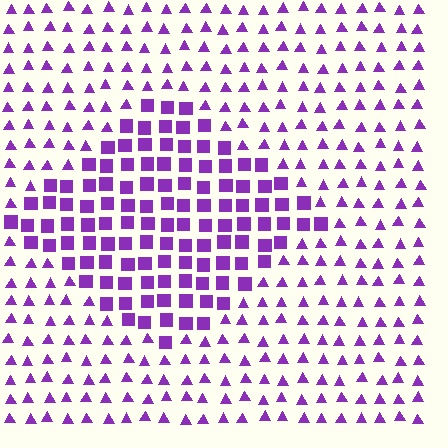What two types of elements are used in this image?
The image uses squares inside the diamond region and triangles outside it.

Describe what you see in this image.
The image is filled with small purple elements arranged in a uniform grid. A diamond-shaped region contains squares, while the surrounding area contains triangles. The boundary is defined purely by the change in element shape.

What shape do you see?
I see a diamond.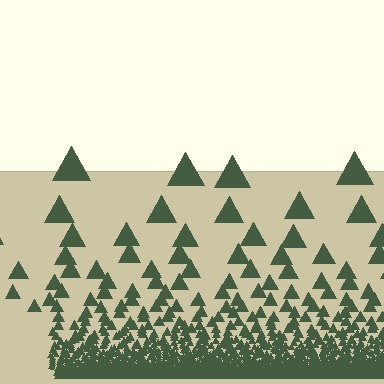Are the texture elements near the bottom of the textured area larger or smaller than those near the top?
Smaller. The gradient is inverted — elements near the bottom are smaller and denser.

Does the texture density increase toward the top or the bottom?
Density increases toward the bottom.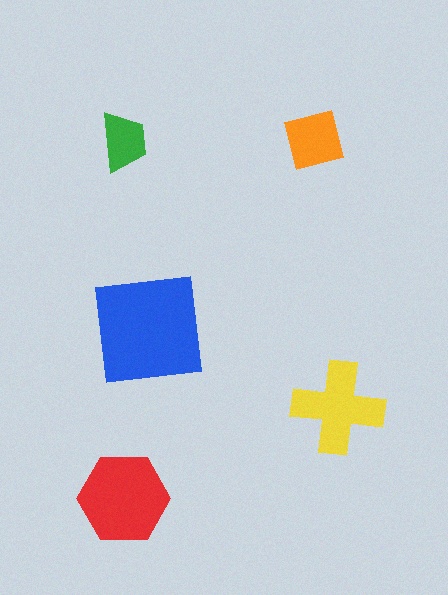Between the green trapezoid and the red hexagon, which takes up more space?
The red hexagon.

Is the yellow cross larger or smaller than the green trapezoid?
Larger.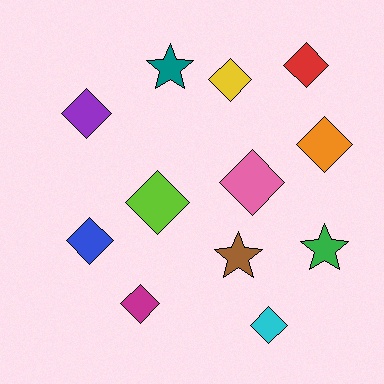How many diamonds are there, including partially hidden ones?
There are 9 diamonds.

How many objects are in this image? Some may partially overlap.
There are 12 objects.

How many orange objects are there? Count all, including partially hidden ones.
There is 1 orange object.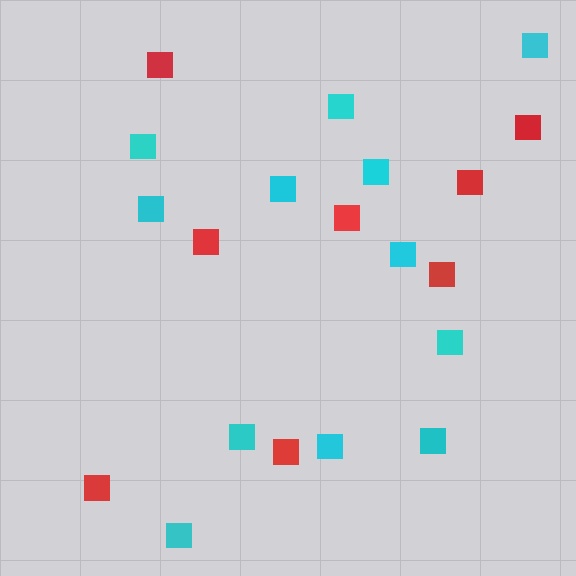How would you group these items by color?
There are 2 groups: one group of cyan squares (12) and one group of red squares (8).